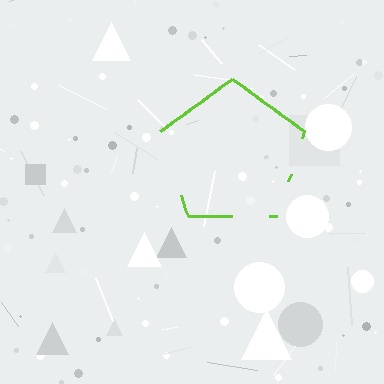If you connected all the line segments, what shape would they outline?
They would outline a pentagon.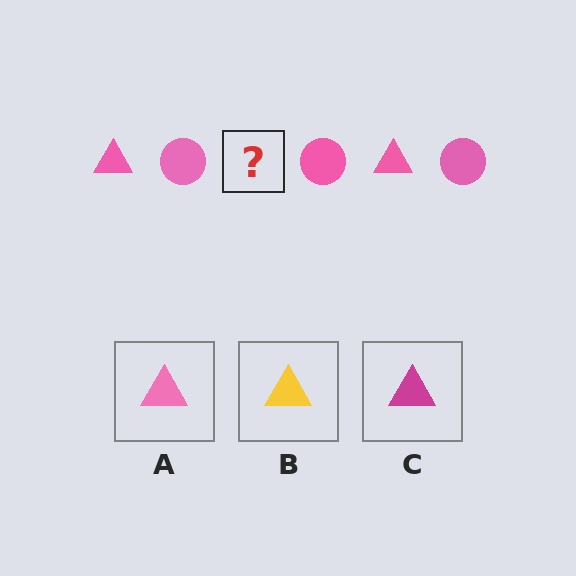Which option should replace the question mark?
Option A.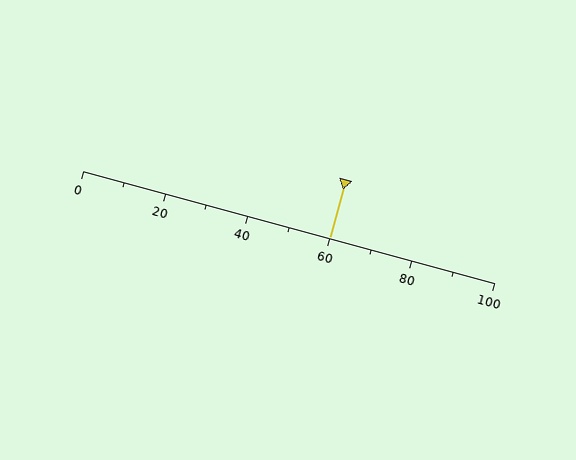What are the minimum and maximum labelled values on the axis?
The axis runs from 0 to 100.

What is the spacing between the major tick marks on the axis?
The major ticks are spaced 20 apart.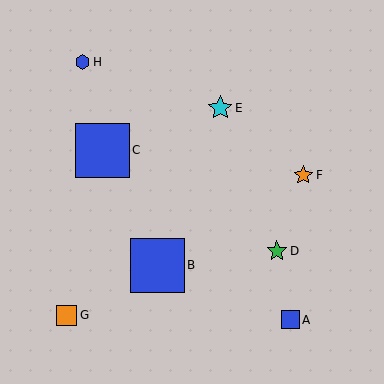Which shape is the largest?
The blue square (labeled B) is the largest.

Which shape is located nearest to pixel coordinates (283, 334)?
The blue square (labeled A) at (290, 320) is nearest to that location.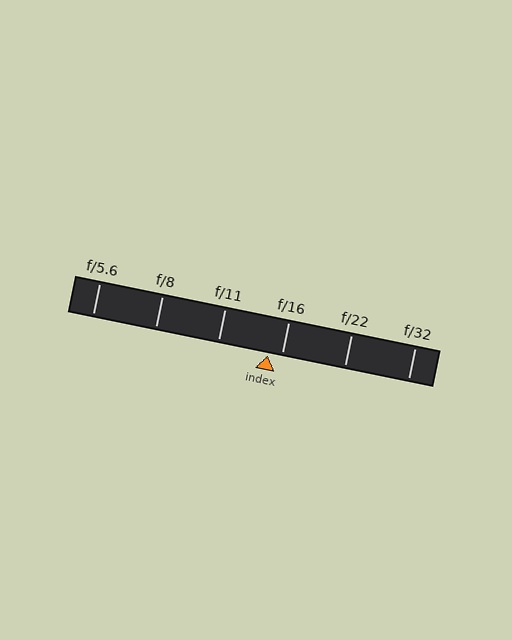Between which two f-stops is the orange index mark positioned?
The index mark is between f/11 and f/16.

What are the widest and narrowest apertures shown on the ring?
The widest aperture shown is f/5.6 and the narrowest is f/32.